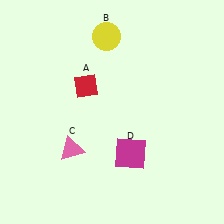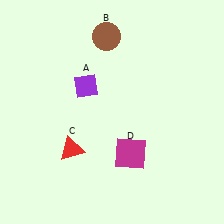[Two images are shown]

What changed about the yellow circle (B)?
In Image 1, B is yellow. In Image 2, it changed to brown.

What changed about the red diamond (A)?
In Image 1, A is red. In Image 2, it changed to purple.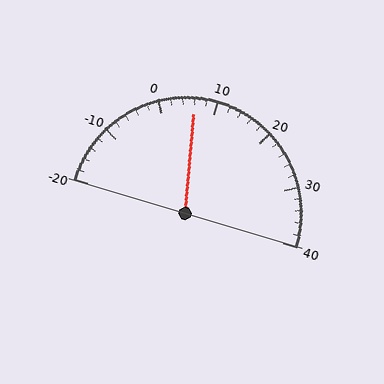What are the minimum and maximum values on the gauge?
The gauge ranges from -20 to 40.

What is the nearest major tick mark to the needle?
The nearest major tick mark is 10.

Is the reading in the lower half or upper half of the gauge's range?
The reading is in the lower half of the range (-20 to 40).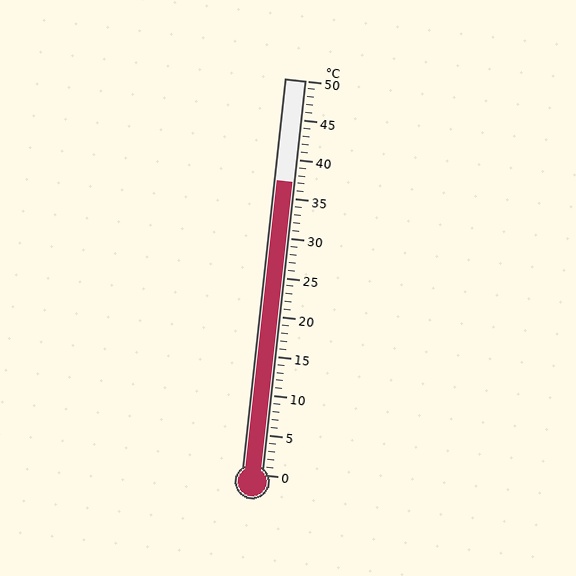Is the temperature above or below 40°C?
The temperature is below 40°C.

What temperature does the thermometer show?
The thermometer shows approximately 37°C.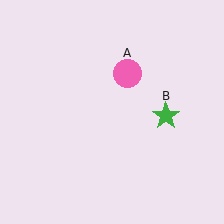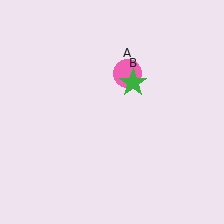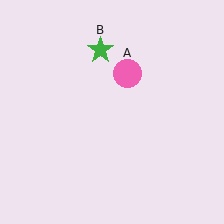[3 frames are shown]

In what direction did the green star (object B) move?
The green star (object B) moved up and to the left.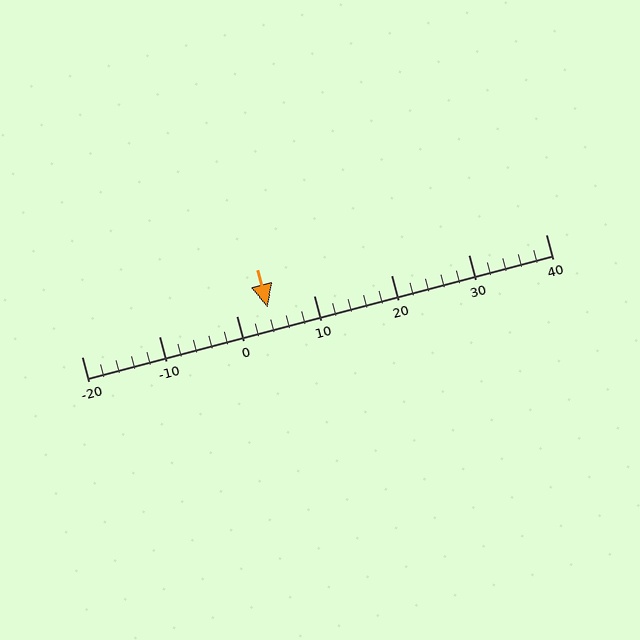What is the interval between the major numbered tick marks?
The major tick marks are spaced 10 units apart.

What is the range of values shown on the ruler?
The ruler shows values from -20 to 40.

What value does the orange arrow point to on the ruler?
The orange arrow points to approximately 4.